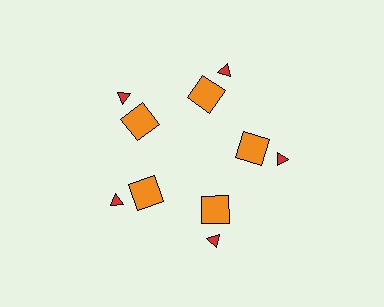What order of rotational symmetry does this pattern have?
This pattern has 5-fold rotational symmetry.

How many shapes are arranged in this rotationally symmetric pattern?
There are 15 shapes, arranged in 5 groups of 3.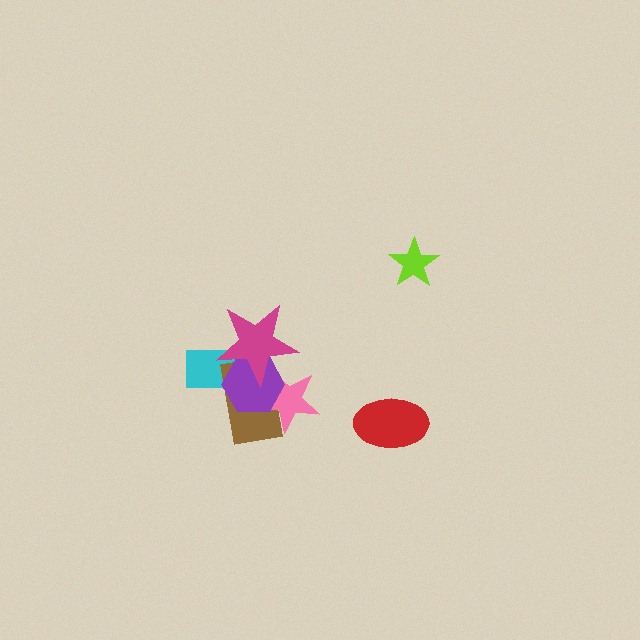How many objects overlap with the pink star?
3 objects overlap with the pink star.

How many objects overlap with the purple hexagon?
4 objects overlap with the purple hexagon.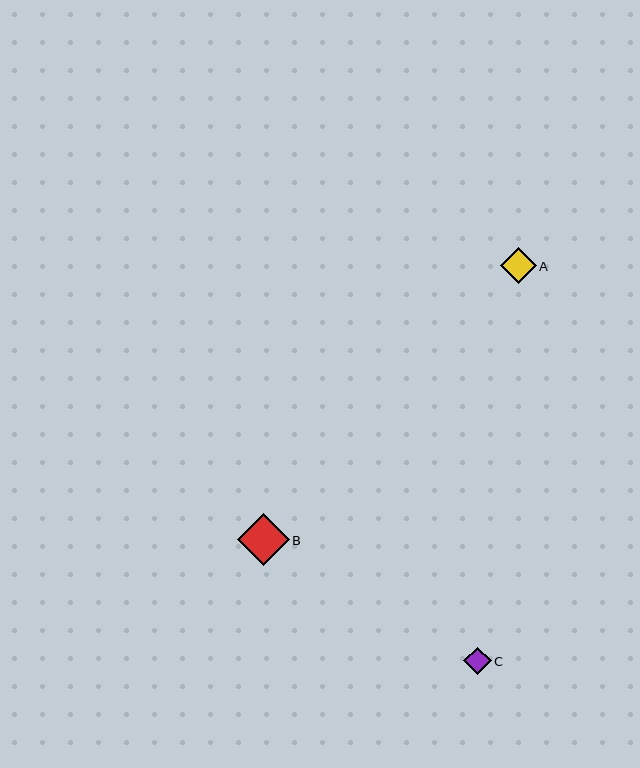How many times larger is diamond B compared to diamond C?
Diamond B is approximately 1.9 times the size of diamond C.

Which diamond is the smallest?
Diamond C is the smallest with a size of approximately 27 pixels.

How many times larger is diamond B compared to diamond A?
Diamond B is approximately 1.5 times the size of diamond A.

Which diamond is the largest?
Diamond B is the largest with a size of approximately 52 pixels.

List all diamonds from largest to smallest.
From largest to smallest: B, A, C.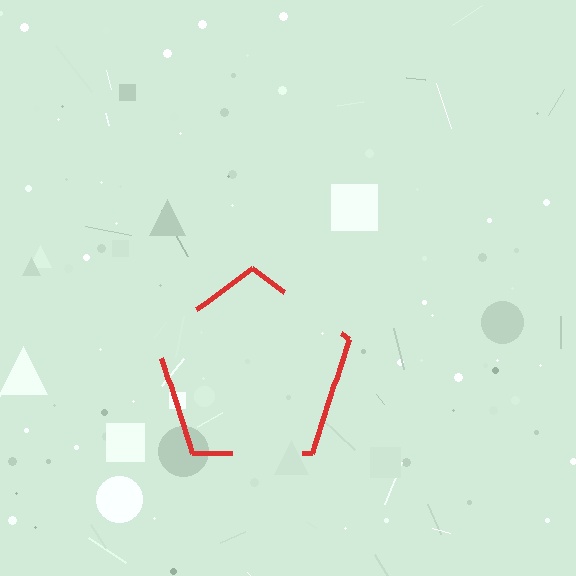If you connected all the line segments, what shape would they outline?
They would outline a pentagon.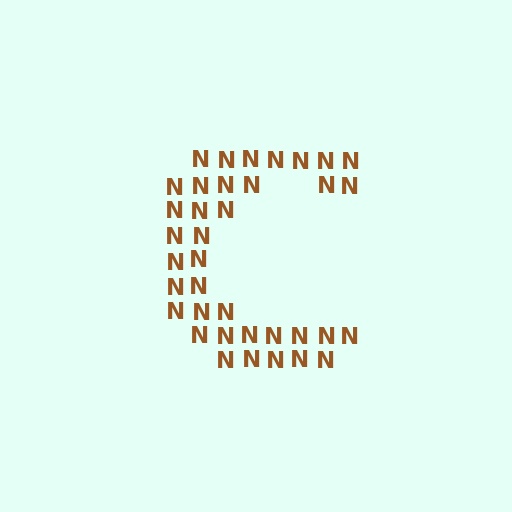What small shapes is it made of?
It is made of small letter N's.